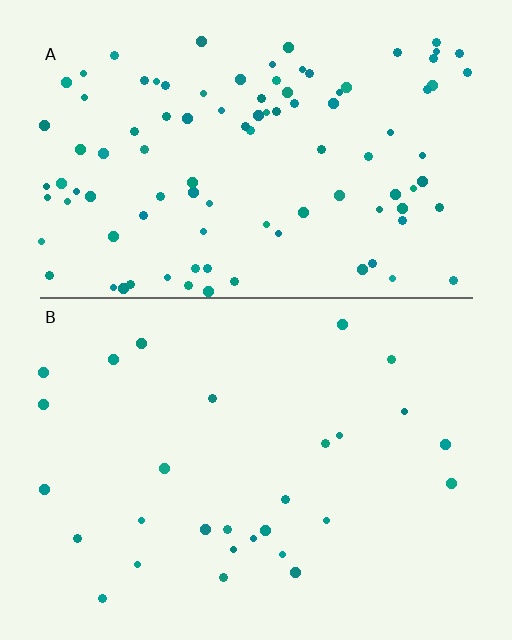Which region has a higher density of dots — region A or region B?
A (the top).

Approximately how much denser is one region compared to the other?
Approximately 3.6× — region A over region B.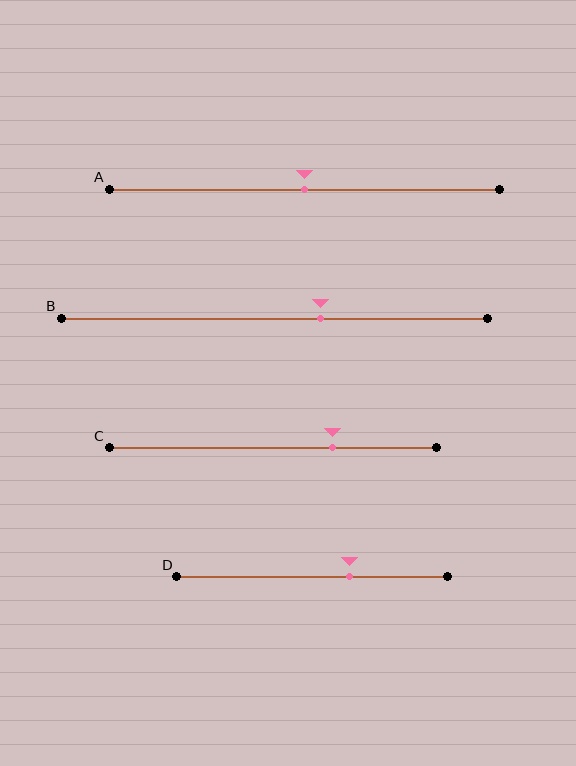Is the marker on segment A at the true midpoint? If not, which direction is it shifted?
Yes, the marker on segment A is at the true midpoint.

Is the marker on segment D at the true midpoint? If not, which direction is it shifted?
No, the marker on segment D is shifted to the right by about 14% of the segment length.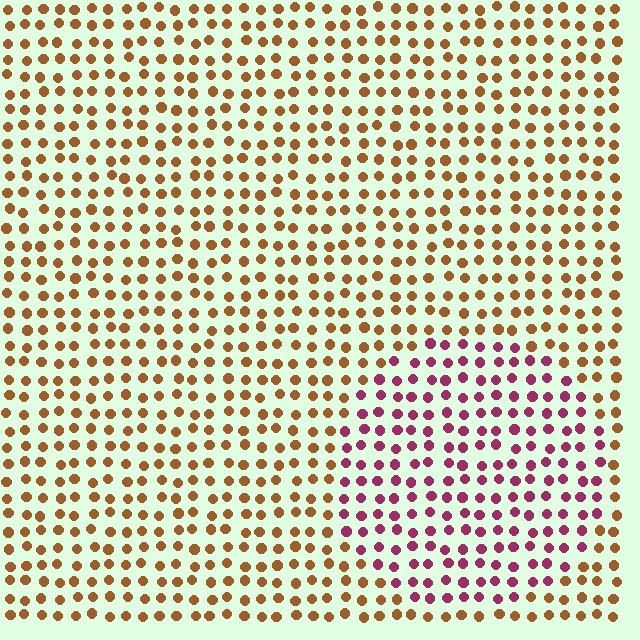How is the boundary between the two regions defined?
The boundary is defined purely by a slight shift in hue (about 58 degrees). Spacing, size, and orientation are identical on both sides.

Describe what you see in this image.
The image is filled with small brown elements in a uniform arrangement. A circle-shaped region is visible where the elements are tinted to a slightly different hue, forming a subtle color boundary.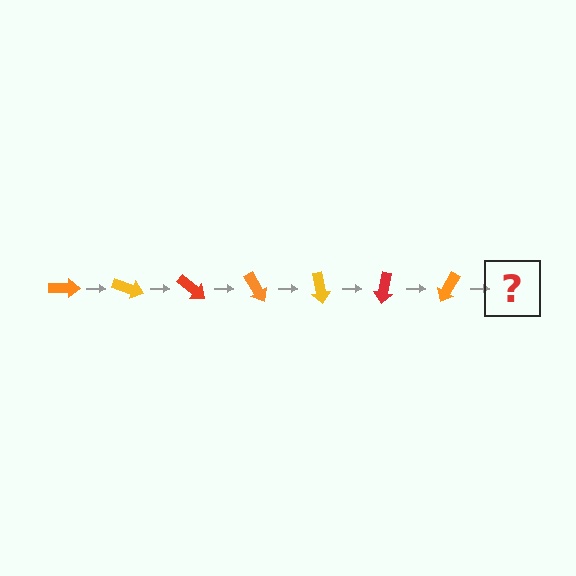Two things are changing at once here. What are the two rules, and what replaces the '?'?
The two rules are that it rotates 20 degrees each step and the color cycles through orange, yellow, and red. The '?' should be a yellow arrow, rotated 140 degrees from the start.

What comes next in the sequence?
The next element should be a yellow arrow, rotated 140 degrees from the start.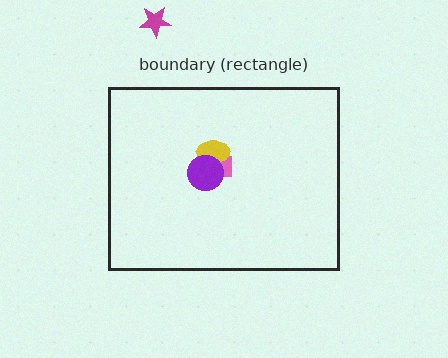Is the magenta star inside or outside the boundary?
Outside.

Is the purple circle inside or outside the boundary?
Inside.